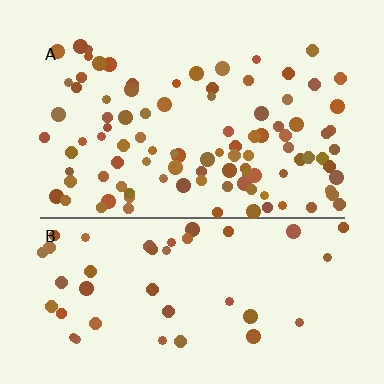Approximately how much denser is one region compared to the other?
Approximately 2.3× — region A over region B.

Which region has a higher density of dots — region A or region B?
A (the top).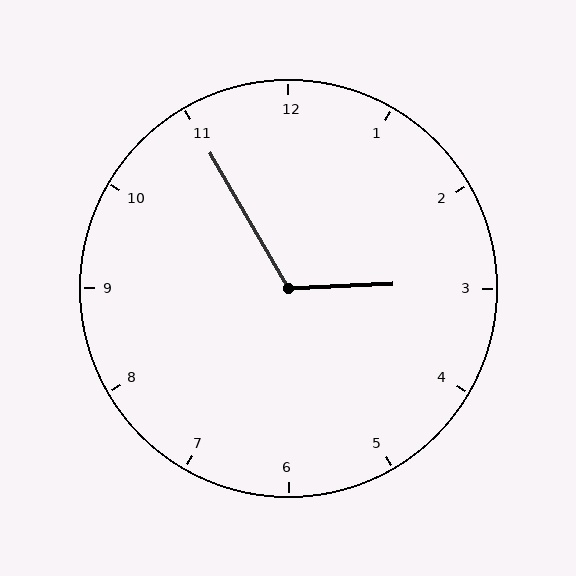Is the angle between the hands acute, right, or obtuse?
It is obtuse.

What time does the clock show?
2:55.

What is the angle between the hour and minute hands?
Approximately 118 degrees.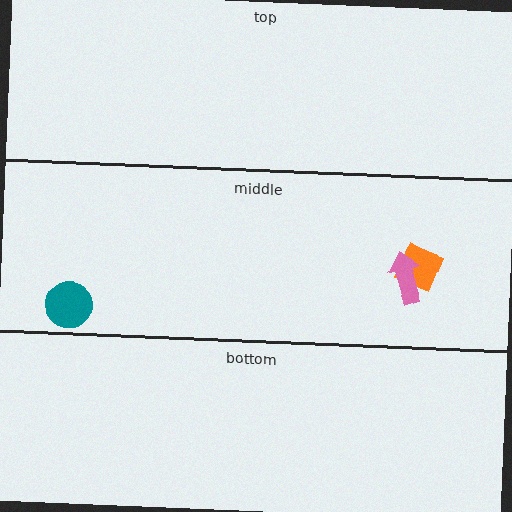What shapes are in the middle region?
The orange square, the teal circle, the pink arrow.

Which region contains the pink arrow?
The middle region.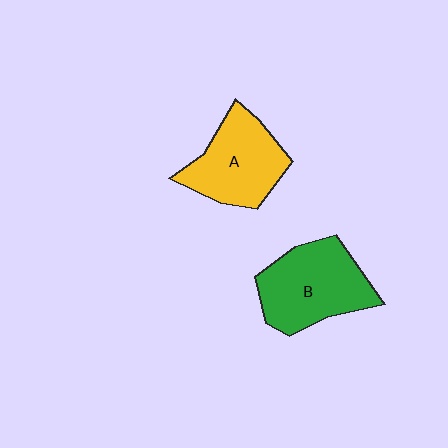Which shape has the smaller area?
Shape A (yellow).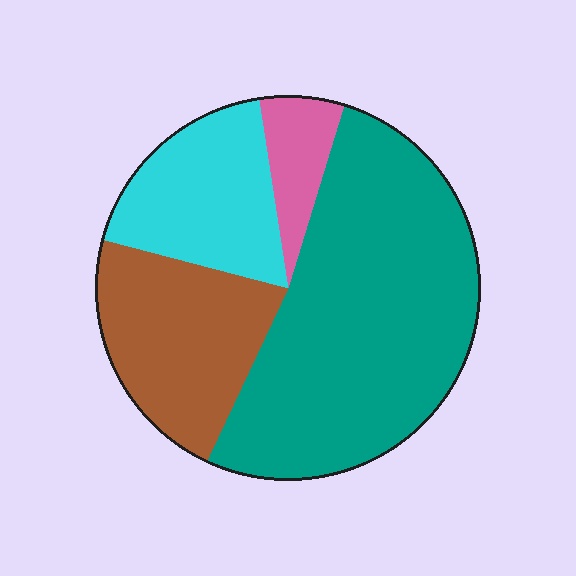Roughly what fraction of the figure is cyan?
Cyan covers around 20% of the figure.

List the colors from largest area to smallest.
From largest to smallest: teal, brown, cyan, pink.